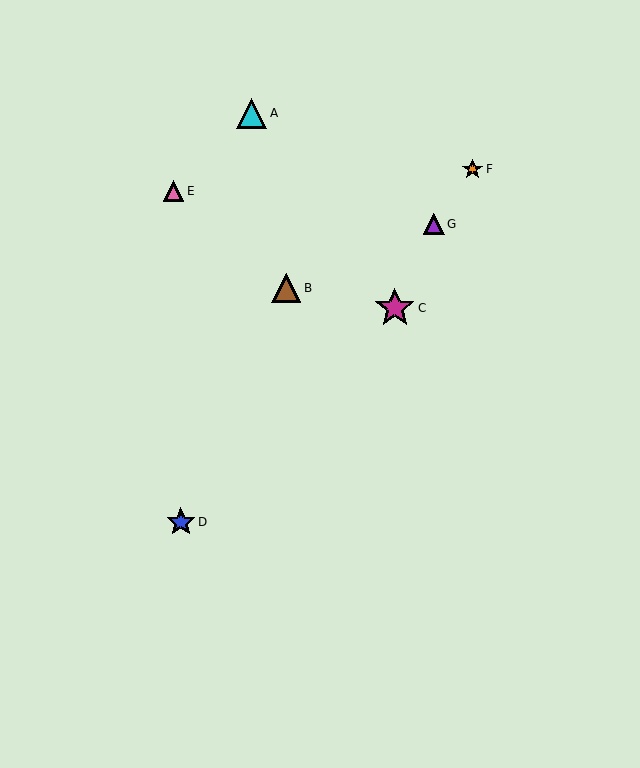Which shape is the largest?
The magenta star (labeled C) is the largest.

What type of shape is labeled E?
Shape E is a pink triangle.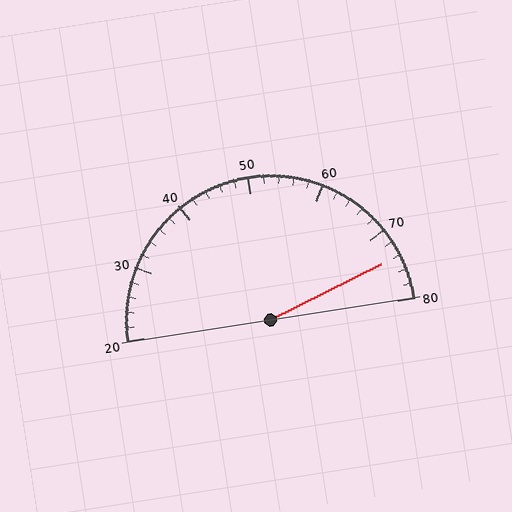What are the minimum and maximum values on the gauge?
The gauge ranges from 20 to 80.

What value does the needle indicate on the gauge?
The needle indicates approximately 74.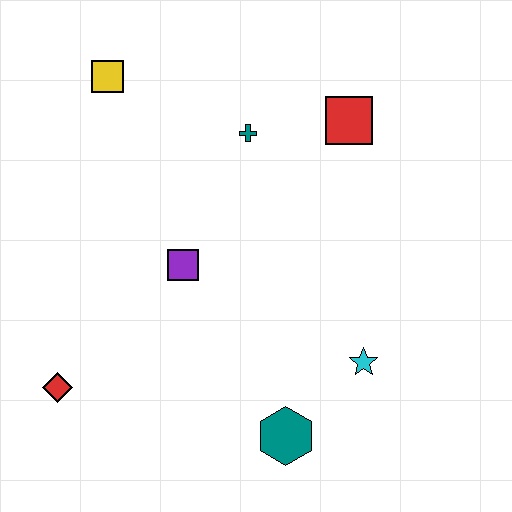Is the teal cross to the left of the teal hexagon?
Yes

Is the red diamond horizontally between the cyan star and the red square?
No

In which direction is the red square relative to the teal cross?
The red square is to the right of the teal cross.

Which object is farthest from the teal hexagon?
The yellow square is farthest from the teal hexagon.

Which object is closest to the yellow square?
The teal cross is closest to the yellow square.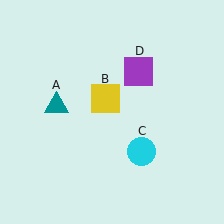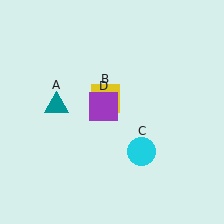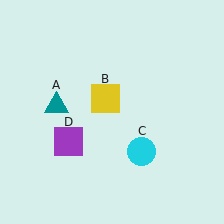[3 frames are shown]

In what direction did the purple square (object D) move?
The purple square (object D) moved down and to the left.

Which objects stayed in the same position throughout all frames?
Teal triangle (object A) and yellow square (object B) and cyan circle (object C) remained stationary.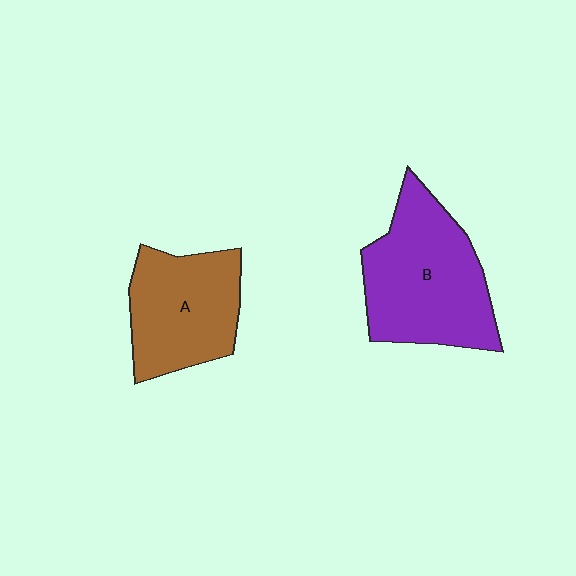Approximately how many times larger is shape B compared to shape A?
Approximately 1.3 times.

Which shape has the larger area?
Shape B (purple).